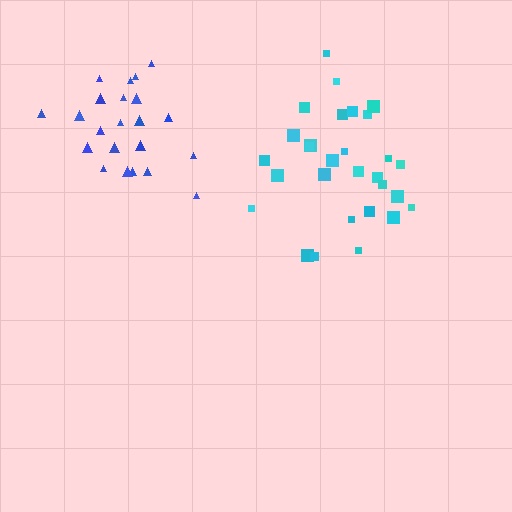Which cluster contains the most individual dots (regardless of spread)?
Cyan (29).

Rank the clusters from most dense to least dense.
blue, cyan.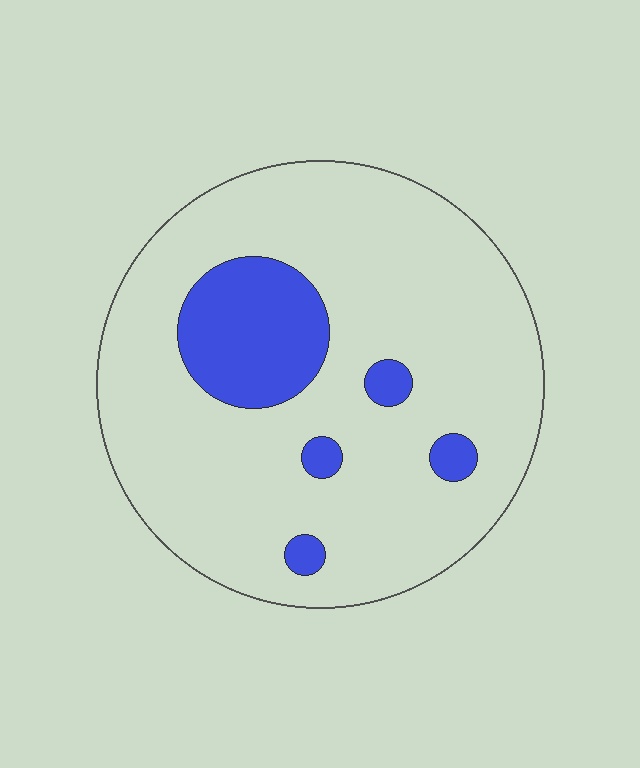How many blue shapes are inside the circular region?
5.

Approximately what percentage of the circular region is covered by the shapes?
Approximately 15%.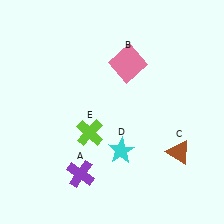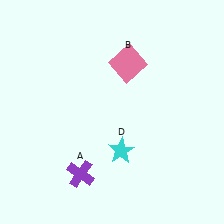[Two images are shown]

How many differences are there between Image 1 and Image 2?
There are 2 differences between the two images.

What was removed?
The lime cross (E), the brown triangle (C) were removed in Image 2.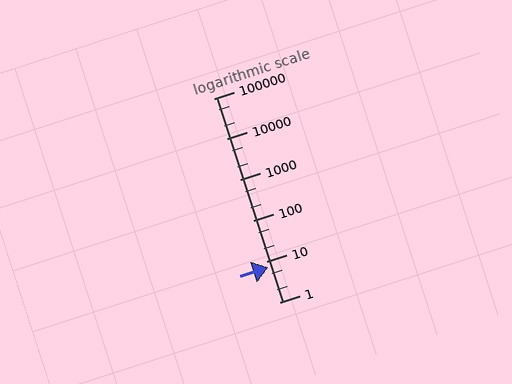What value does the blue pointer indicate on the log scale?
The pointer indicates approximately 7.2.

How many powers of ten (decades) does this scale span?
The scale spans 5 decades, from 1 to 100000.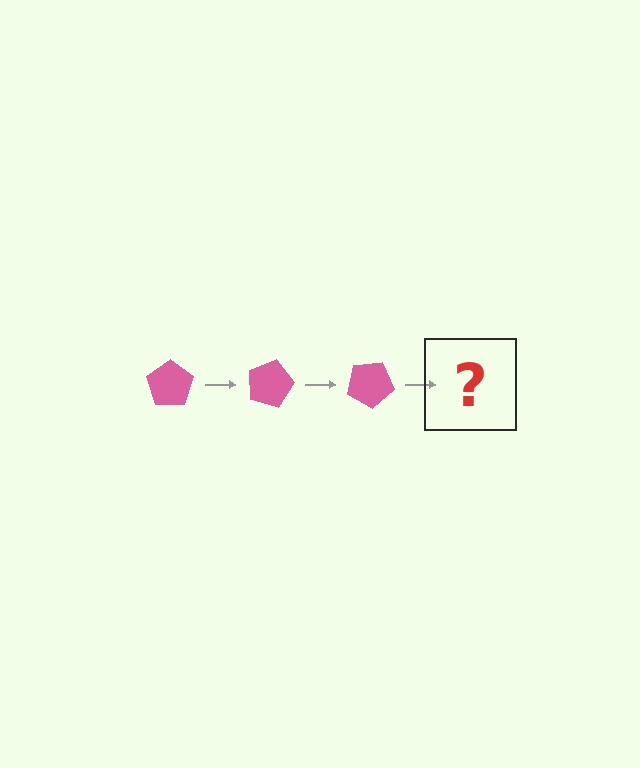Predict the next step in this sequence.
The next step is a pink pentagon rotated 45 degrees.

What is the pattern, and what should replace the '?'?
The pattern is that the pentagon rotates 15 degrees each step. The '?' should be a pink pentagon rotated 45 degrees.